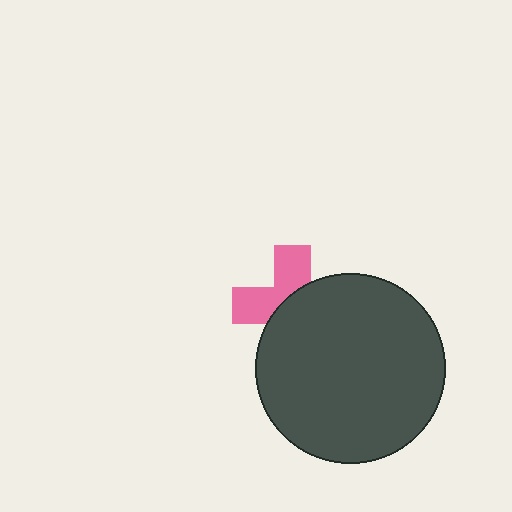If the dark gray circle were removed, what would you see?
You would see the complete pink cross.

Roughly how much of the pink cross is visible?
A small part of it is visible (roughly 44%).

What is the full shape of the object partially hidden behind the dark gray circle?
The partially hidden object is a pink cross.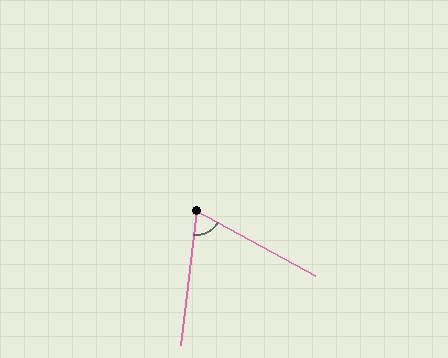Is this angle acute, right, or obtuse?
It is acute.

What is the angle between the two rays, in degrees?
Approximately 68 degrees.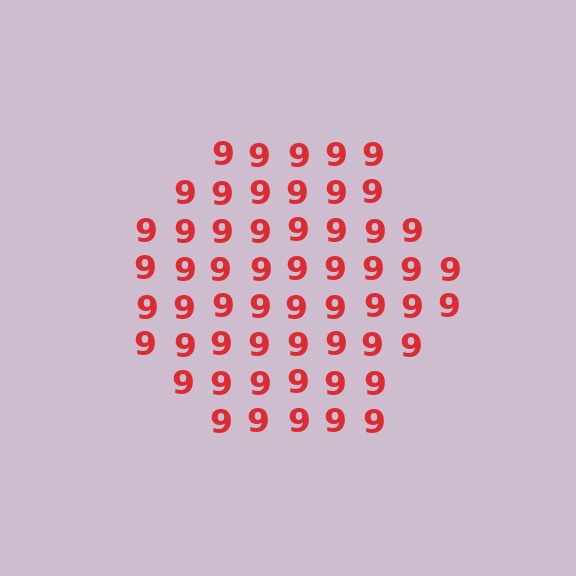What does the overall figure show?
The overall figure shows a hexagon.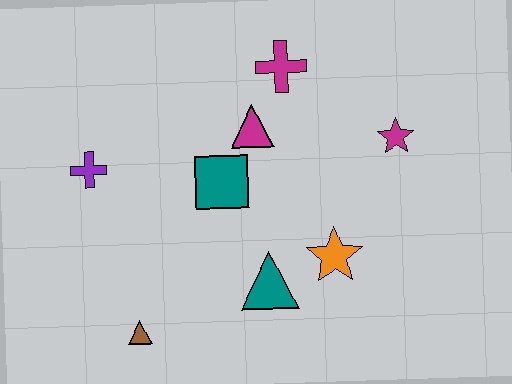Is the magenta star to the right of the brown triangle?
Yes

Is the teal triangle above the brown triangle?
Yes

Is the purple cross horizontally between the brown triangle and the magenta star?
No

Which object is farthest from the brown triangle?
The magenta star is farthest from the brown triangle.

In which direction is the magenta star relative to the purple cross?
The magenta star is to the right of the purple cross.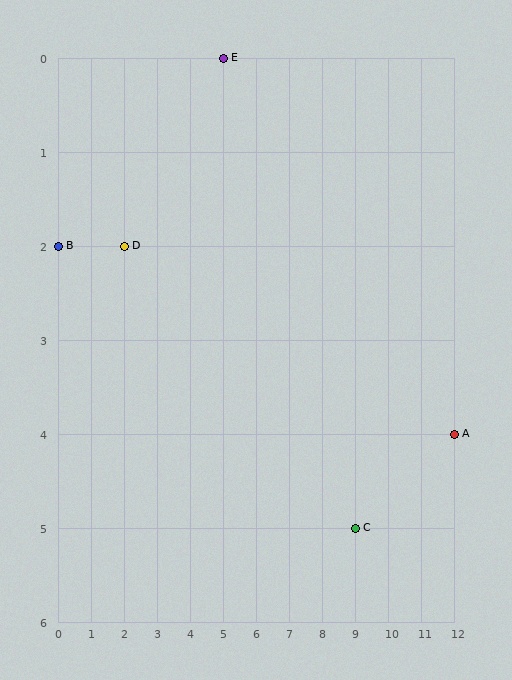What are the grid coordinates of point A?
Point A is at grid coordinates (12, 4).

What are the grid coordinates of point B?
Point B is at grid coordinates (0, 2).